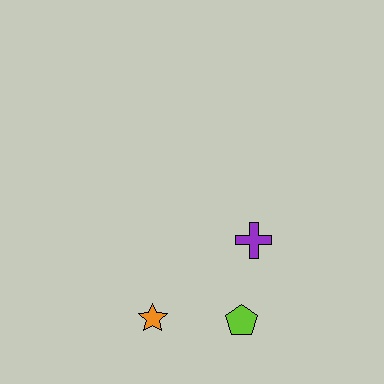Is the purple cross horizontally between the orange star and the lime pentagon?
No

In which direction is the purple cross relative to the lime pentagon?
The purple cross is above the lime pentagon.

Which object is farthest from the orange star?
The purple cross is farthest from the orange star.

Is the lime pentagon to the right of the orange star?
Yes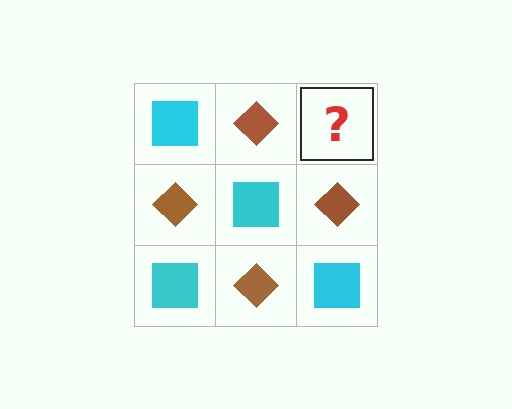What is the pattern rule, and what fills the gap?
The rule is that it alternates cyan square and brown diamond in a checkerboard pattern. The gap should be filled with a cyan square.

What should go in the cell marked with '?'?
The missing cell should contain a cyan square.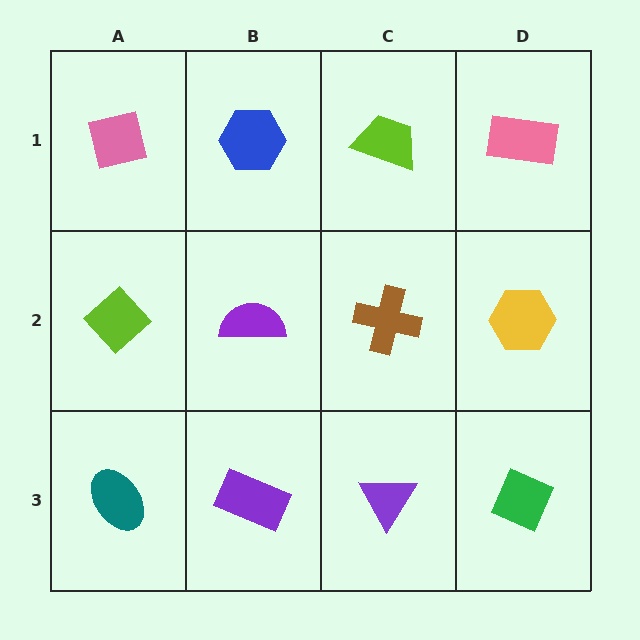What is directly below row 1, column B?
A purple semicircle.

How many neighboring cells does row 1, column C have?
3.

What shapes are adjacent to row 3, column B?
A purple semicircle (row 2, column B), a teal ellipse (row 3, column A), a purple triangle (row 3, column C).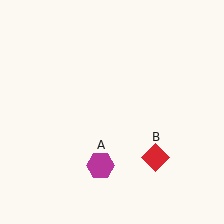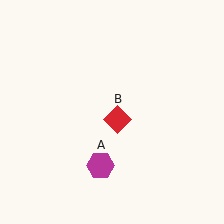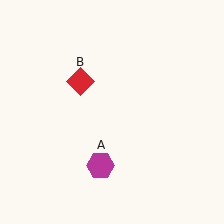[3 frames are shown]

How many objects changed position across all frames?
1 object changed position: red diamond (object B).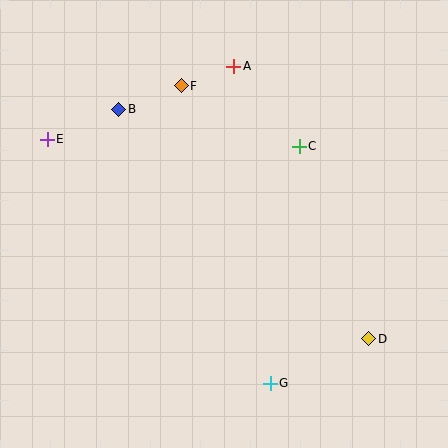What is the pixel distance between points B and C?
The distance between B and C is 184 pixels.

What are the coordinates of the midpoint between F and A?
The midpoint between F and A is at (207, 76).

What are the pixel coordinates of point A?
Point A is at (234, 66).